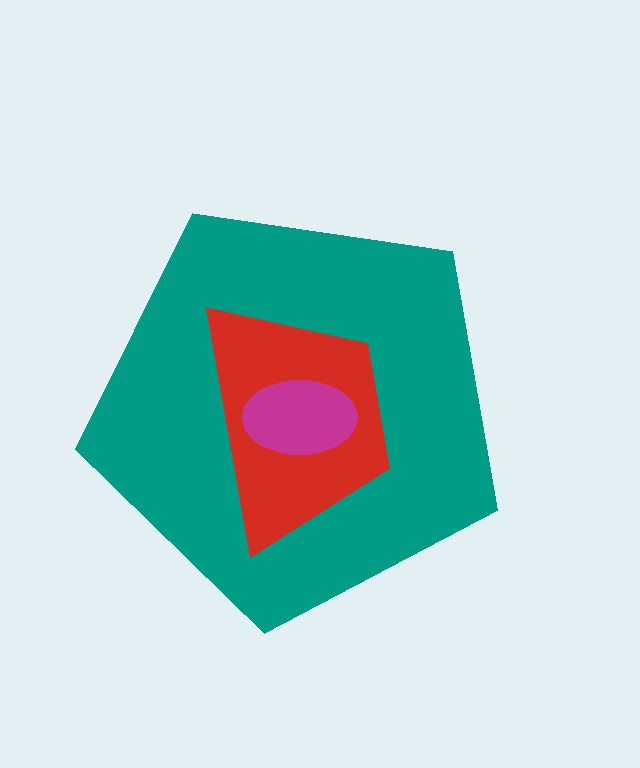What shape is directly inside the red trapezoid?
The magenta ellipse.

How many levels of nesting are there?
3.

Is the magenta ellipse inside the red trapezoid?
Yes.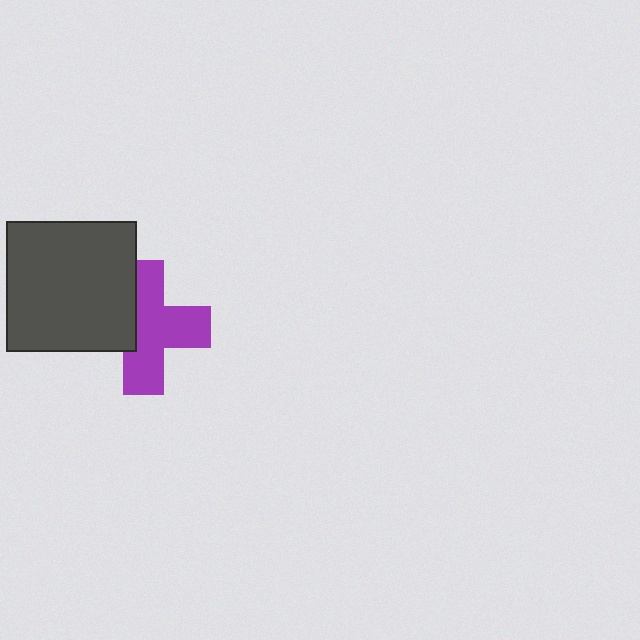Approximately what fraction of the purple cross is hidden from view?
Roughly 35% of the purple cross is hidden behind the dark gray square.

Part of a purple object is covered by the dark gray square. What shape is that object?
It is a cross.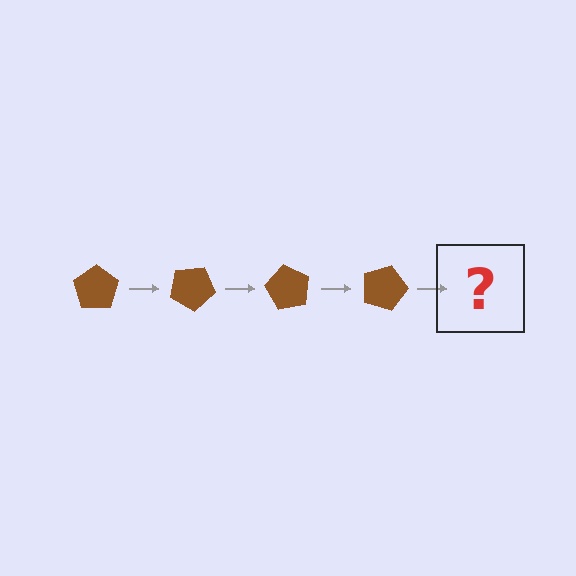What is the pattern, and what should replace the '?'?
The pattern is that the pentagon rotates 30 degrees each step. The '?' should be a brown pentagon rotated 120 degrees.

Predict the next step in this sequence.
The next step is a brown pentagon rotated 120 degrees.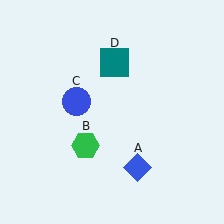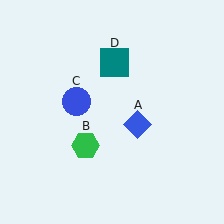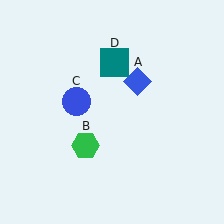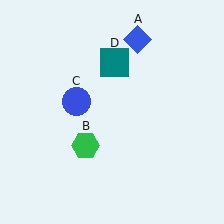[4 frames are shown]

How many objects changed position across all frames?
1 object changed position: blue diamond (object A).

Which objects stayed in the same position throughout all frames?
Green hexagon (object B) and blue circle (object C) and teal square (object D) remained stationary.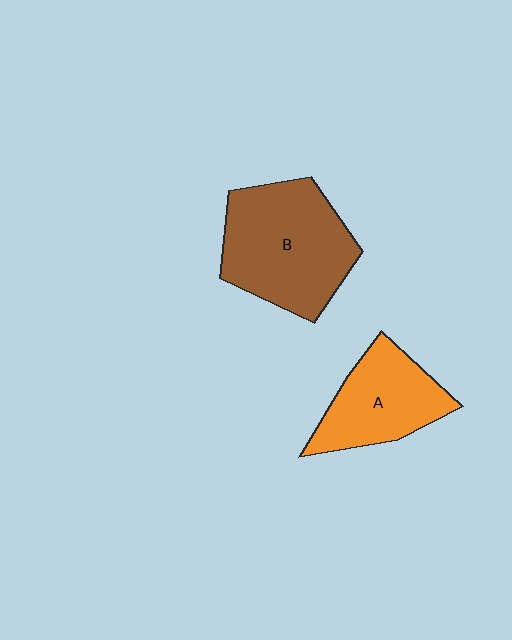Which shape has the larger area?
Shape B (brown).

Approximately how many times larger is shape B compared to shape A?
Approximately 1.5 times.